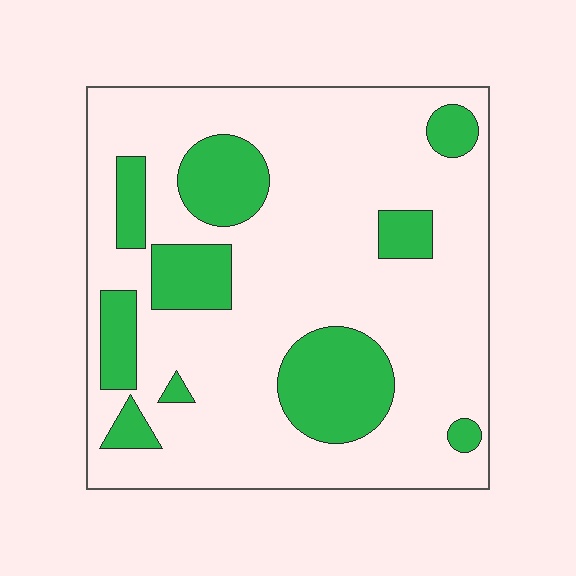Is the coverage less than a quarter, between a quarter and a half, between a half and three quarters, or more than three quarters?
Less than a quarter.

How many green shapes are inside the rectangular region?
10.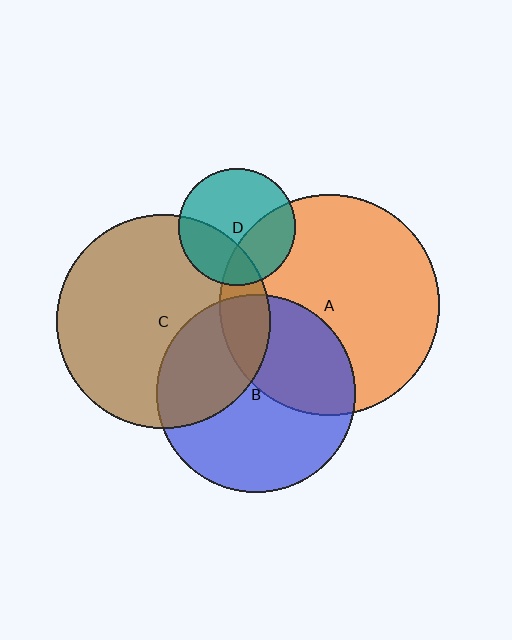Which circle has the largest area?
Circle A (orange).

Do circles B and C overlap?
Yes.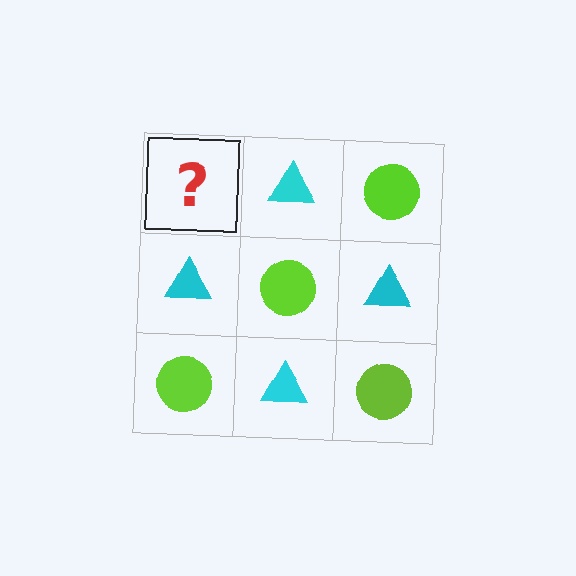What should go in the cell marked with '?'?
The missing cell should contain a lime circle.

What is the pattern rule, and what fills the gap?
The rule is that it alternates lime circle and cyan triangle in a checkerboard pattern. The gap should be filled with a lime circle.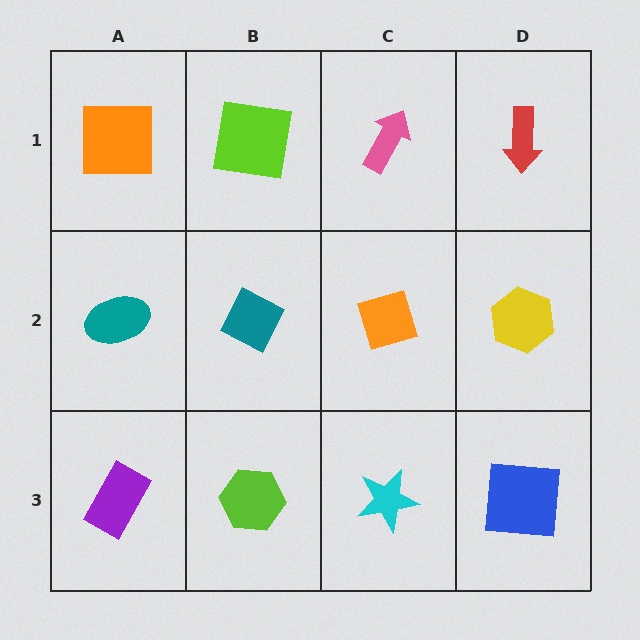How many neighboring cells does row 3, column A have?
2.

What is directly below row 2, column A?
A purple rectangle.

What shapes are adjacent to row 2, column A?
An orange square (row 1, column A), a purple rectangle (row 3, column A), a teal diamond (row 2, column B).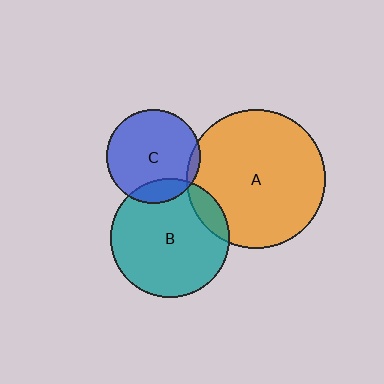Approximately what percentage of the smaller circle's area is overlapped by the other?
Approximately 15%.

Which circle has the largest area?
Circle A (orange).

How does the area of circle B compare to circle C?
Approximately 1.6 times.